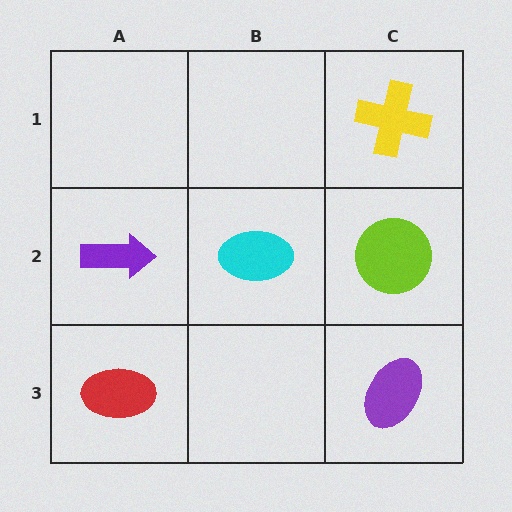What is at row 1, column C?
A yellow cross.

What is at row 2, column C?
A lime circle.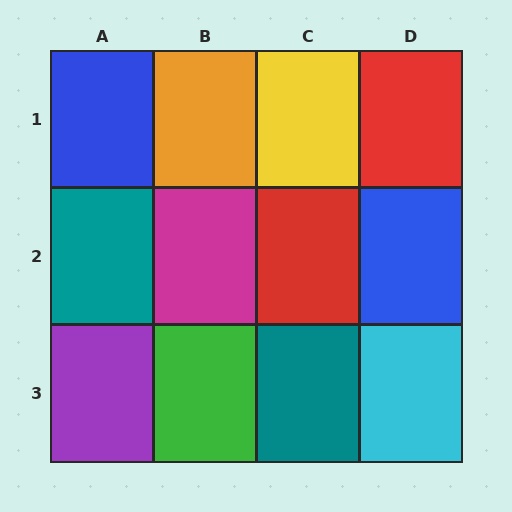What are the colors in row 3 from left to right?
Purple, green, teal, cyan.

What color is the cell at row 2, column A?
Teal.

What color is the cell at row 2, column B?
Magenta.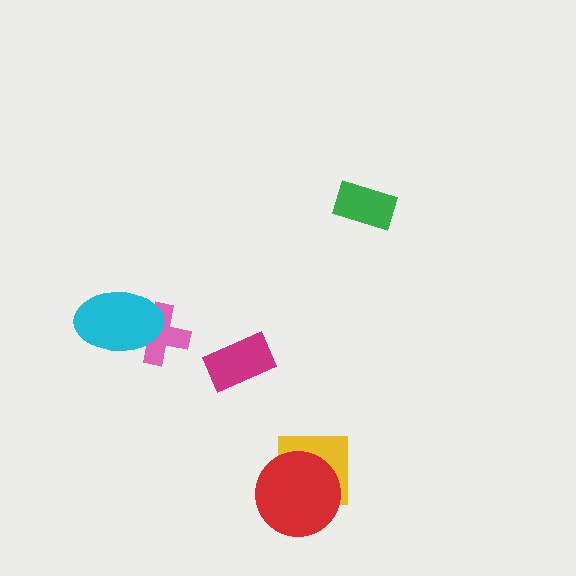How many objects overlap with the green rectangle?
0 objects overlap with the green rectangle.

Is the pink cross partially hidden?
Yes, it is partially covered by another shape.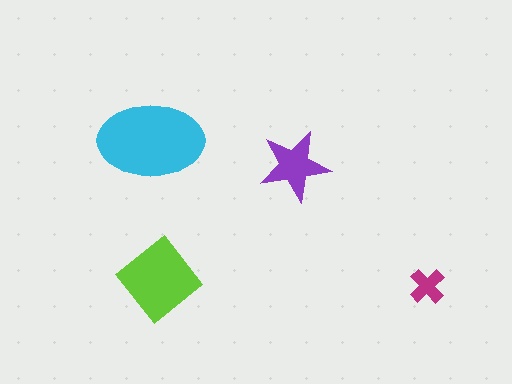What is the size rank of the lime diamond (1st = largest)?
2nd.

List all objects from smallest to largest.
The magenta cross, the purple star, the lime diamond, the cyan ellipse.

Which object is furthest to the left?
The cyan ellipse is leftmost.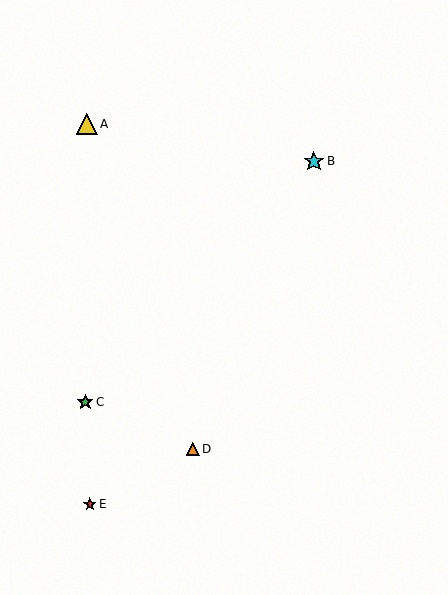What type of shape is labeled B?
Shape B is a cyan star.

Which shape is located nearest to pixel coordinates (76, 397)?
The green star (labeled C) at (85, 402) is nearest to that location.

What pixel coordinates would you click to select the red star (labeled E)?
Click at (90, 504) to select the red star E.